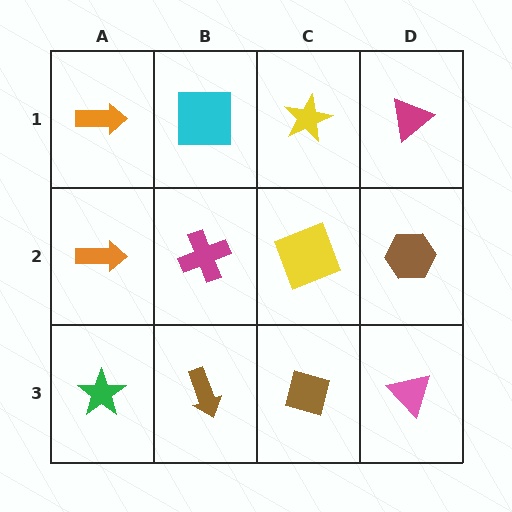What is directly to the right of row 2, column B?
A yellow square.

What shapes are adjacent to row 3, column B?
A magenta cross (row 2, column B), a green star (row 3, column A), a brown diamond (row 3, column C).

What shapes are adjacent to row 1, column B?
A magenta cross (row 2, column B), an orange arrow (row 1, column A), a yellow star (row 1, column C).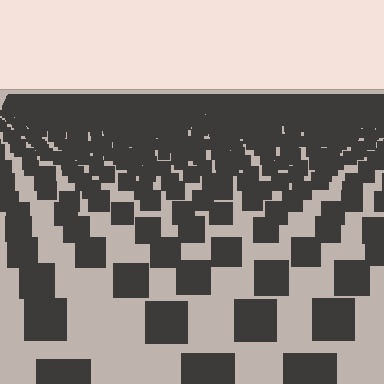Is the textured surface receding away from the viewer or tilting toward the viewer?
The surface is receding away from the viewer. Texture elements get smaller and denser toward the top.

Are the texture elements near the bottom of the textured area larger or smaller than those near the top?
Larger. Near the bottom, elements are closer to the viewer and appear at a bigger on-screen size.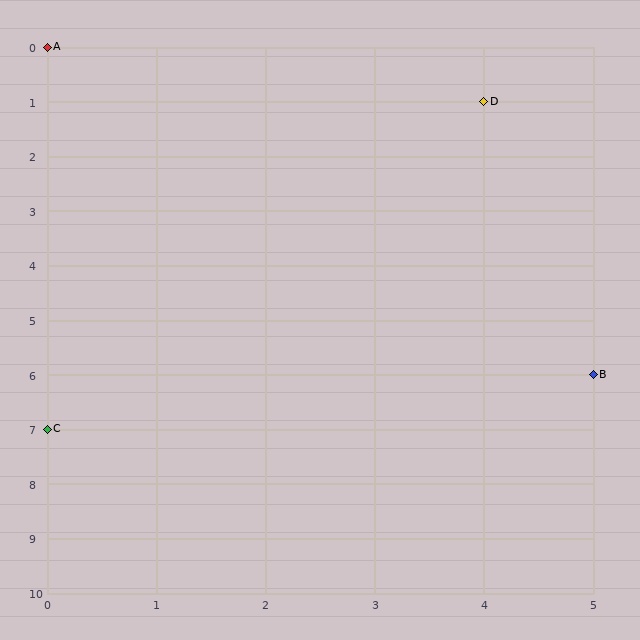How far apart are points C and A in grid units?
Points C and A are 7 rows apart.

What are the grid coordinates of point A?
Point A is at grid coordinates (0, 0).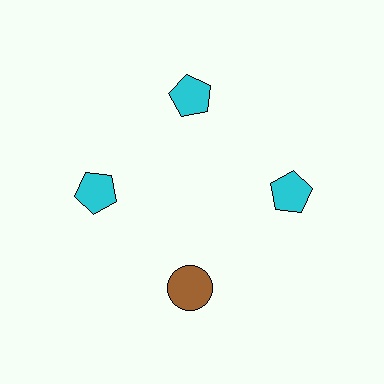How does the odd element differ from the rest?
It differs in both color (brown instead of cyan) and shape (circle instead of pentagon).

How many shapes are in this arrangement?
There are 4 shapes arranged in a ring pattern.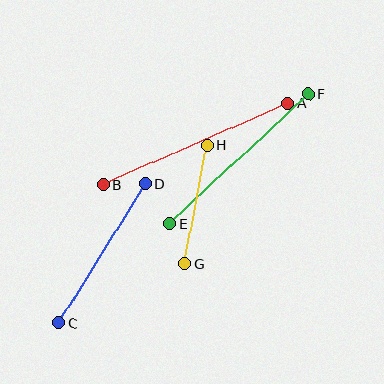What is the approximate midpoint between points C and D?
The midpoint is at approximately (102, 253) pixels.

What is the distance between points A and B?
The distance is approximately 202 pixels.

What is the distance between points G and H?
The distance is approximately 120 pixels.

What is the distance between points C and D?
The distance is approximately 164 pixels.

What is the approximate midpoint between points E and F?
The midpoint is at approximately (239, 159) pixels.